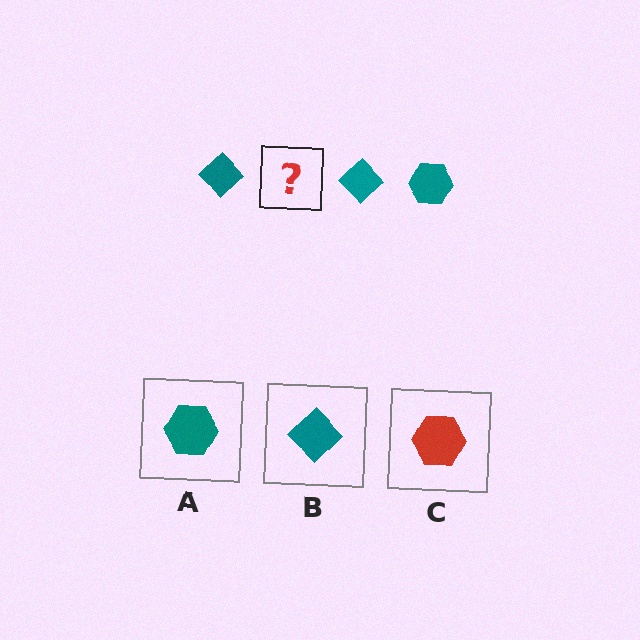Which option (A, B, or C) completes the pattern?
A.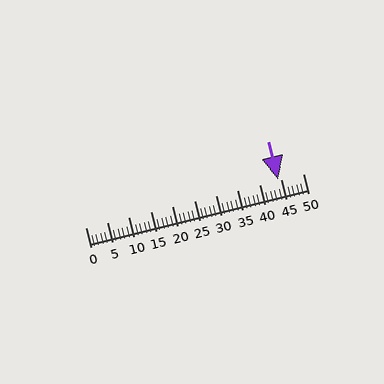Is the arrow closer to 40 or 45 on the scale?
The arrow is closer to 45.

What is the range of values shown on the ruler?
The ruler shows values from 0 to 50.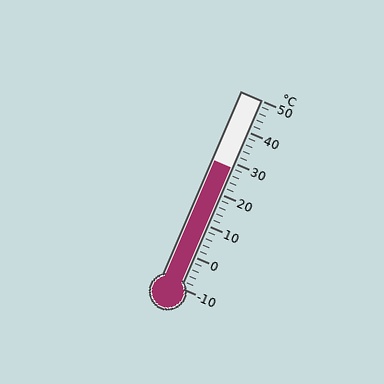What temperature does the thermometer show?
The thermometer shows approximately 28°C.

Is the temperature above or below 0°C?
The temperature is above 0°C.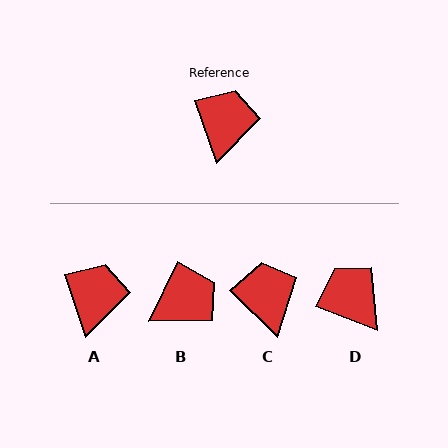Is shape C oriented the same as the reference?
No, it is off by about 27 degrees.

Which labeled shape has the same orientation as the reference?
A.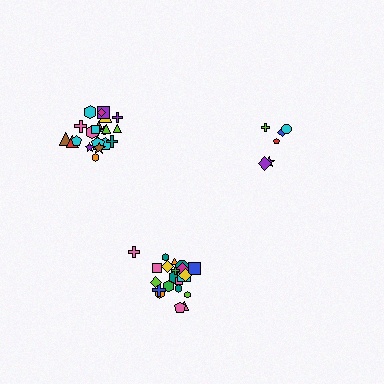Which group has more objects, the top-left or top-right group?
The top-left group.